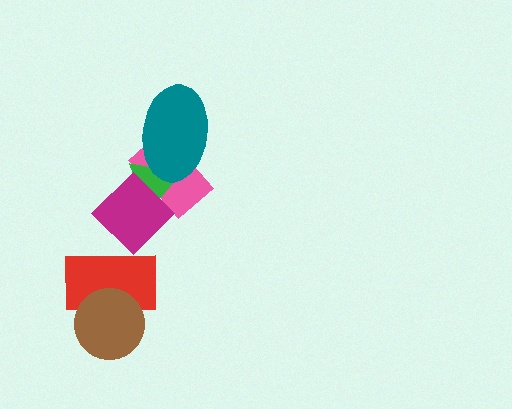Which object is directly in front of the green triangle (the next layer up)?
The teal ellipse is directly in front of the green triangle.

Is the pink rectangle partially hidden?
Yes, it is partially covered by another shape.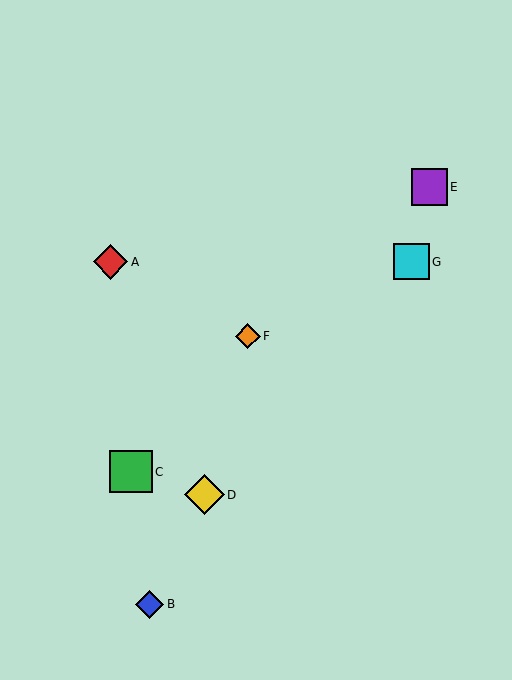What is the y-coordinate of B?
Object B is at y≈604.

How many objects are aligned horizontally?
2 objects (A, G) are aligned horizontally.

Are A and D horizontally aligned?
No, A is at y≈262 and D is at y≈495.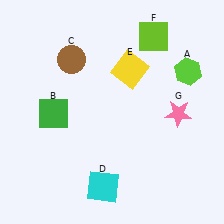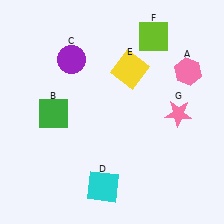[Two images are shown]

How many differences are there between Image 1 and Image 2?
There are 2 differences between the two images.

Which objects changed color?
A changed from lime to pink. C changed from brown to purple.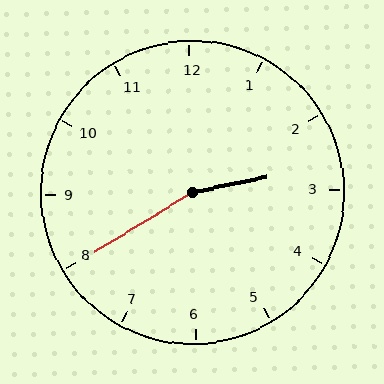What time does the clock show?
2:40.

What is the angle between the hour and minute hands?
Approximately 160 degrees.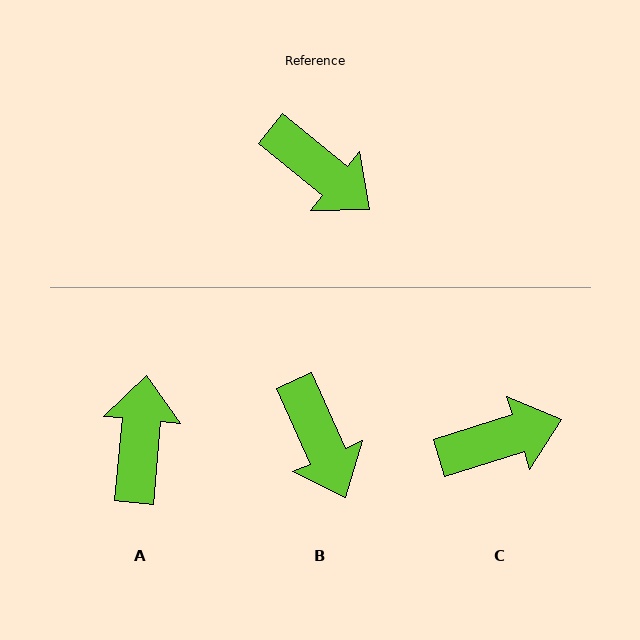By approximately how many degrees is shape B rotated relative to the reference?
Approximately 27 degrees clockwise.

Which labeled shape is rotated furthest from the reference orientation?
A, about 124 degrees away.